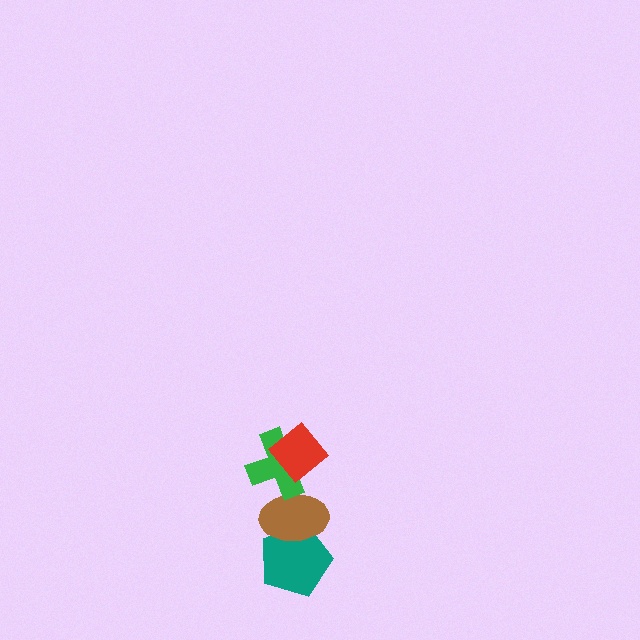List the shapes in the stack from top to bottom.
From top to bottom: the red diamond, the green cross, the brown ellipse, the teal pentagon.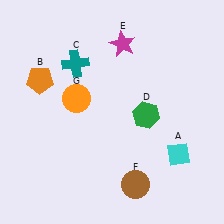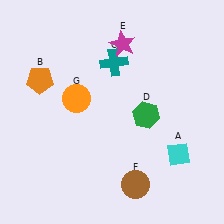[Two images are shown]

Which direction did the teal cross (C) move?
The teal cross (C) moved right.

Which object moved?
The teal cross (C) moved right.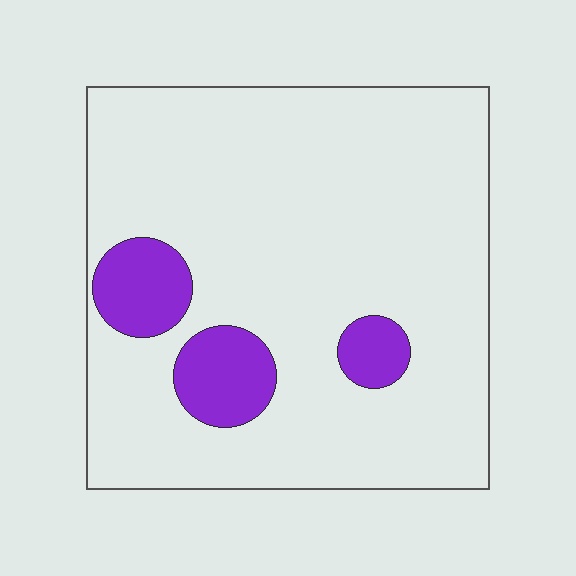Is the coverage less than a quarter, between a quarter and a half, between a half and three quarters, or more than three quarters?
Less than a quarter.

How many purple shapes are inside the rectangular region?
3.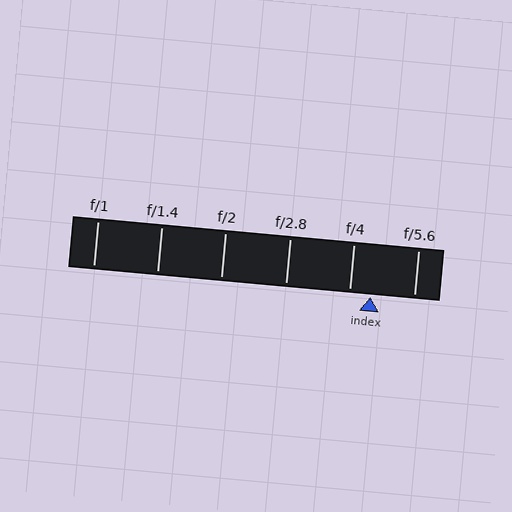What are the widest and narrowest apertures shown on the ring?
The widest aperture shown is f/1 and the narrowest is f/5.6.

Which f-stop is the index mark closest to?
The index mark is closest to f/4.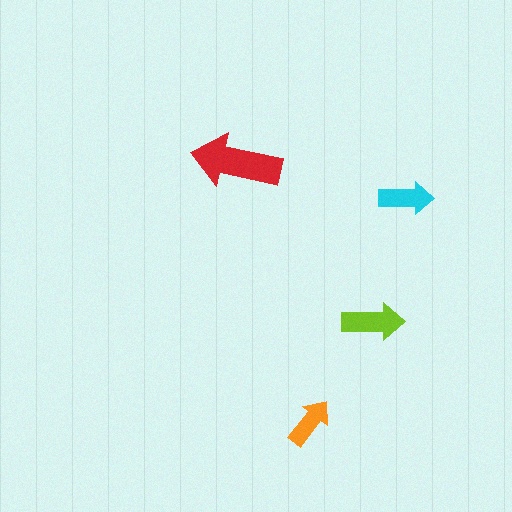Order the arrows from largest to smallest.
the red one, the lime one, the cyan one, the orange one.